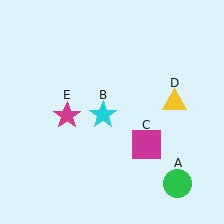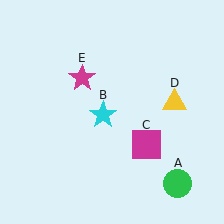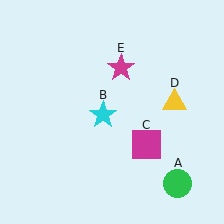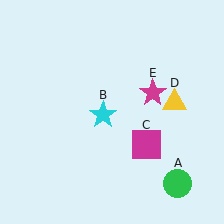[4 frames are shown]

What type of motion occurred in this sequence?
The magenta star (object E) rotated clockwise around the center of the scene.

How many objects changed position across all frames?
1 object changed position: magenta star (object E).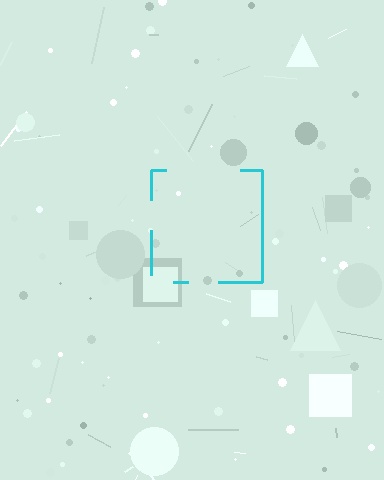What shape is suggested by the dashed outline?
The dashed outline suggests a square.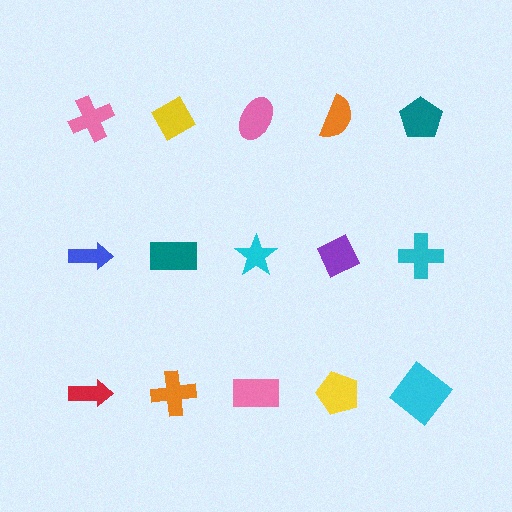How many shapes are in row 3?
5 shapes.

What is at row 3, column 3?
A pink rectangle.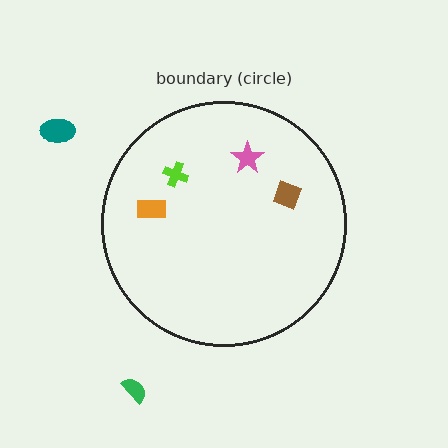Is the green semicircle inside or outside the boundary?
Outside.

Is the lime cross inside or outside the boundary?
Inside.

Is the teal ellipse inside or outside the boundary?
Outside.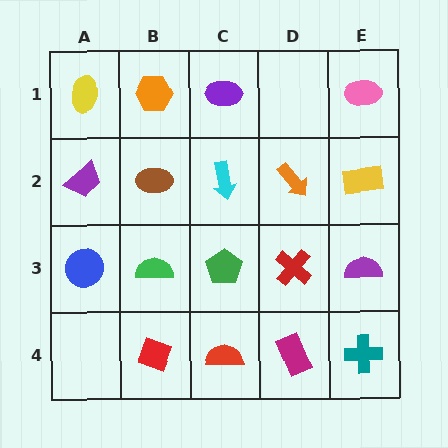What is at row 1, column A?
A yellow ellipse.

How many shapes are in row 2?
5 shapes.